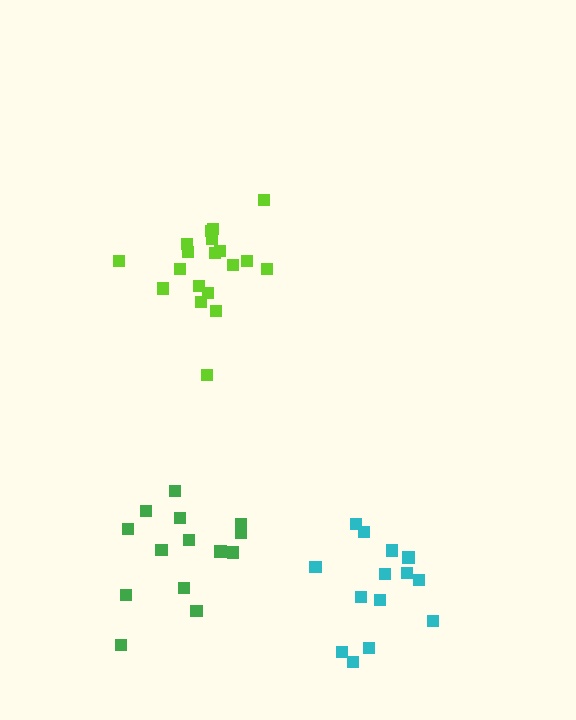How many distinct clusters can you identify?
There are 3 distinct clusters.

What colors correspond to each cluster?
The clusters are colored: lime, green, cyan.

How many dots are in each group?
Group 1: 19 dots, Group 2: 14 dots, Group 3: 14 dots (47 total).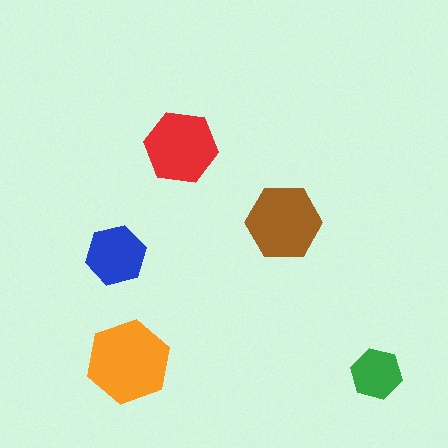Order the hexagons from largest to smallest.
the orange one, the brown one, the red one, the blue one, the green one.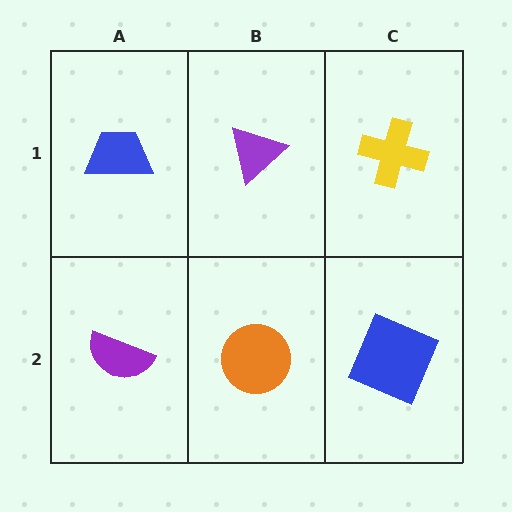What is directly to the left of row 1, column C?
A purple triangle.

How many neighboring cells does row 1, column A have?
2.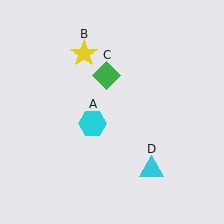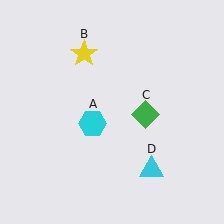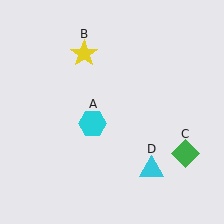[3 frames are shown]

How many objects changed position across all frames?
1 object changed position: green diamond (object C).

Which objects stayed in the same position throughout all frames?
Cyan hexagon (object A) and yellow star (object B) and cyan triangle (object D) remained stationary.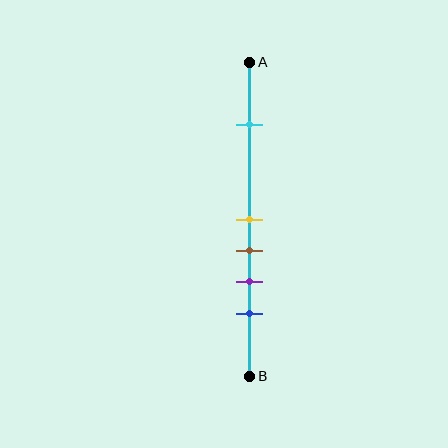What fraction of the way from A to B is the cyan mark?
The cyan mark is approximately 20% (0.2) of the way from A to B.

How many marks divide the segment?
There are 5 marks dividing the segment.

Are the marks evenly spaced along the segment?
No, the marks are not evenly spaced.